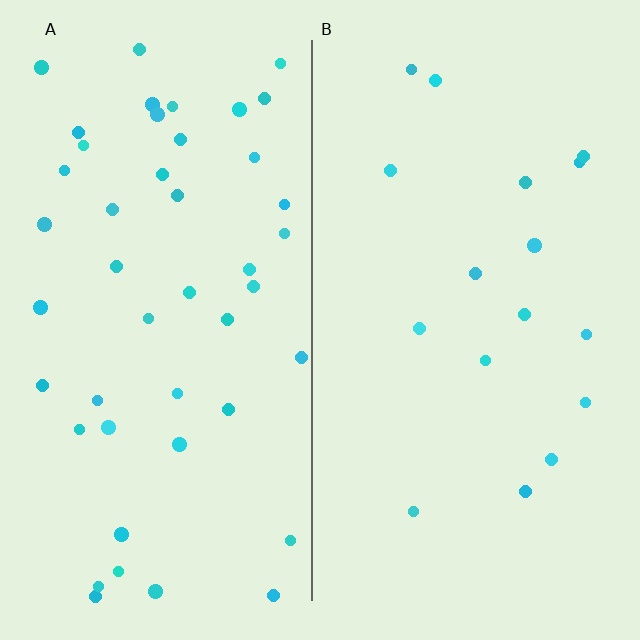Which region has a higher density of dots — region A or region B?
A (the left).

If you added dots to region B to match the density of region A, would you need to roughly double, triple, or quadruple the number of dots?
Approximately triple.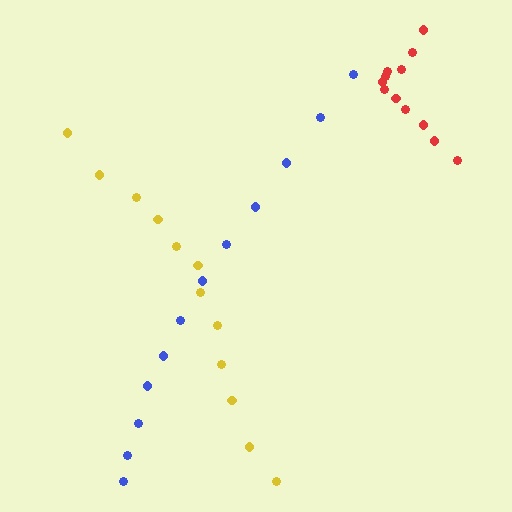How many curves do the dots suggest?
There are 3 distinct paths.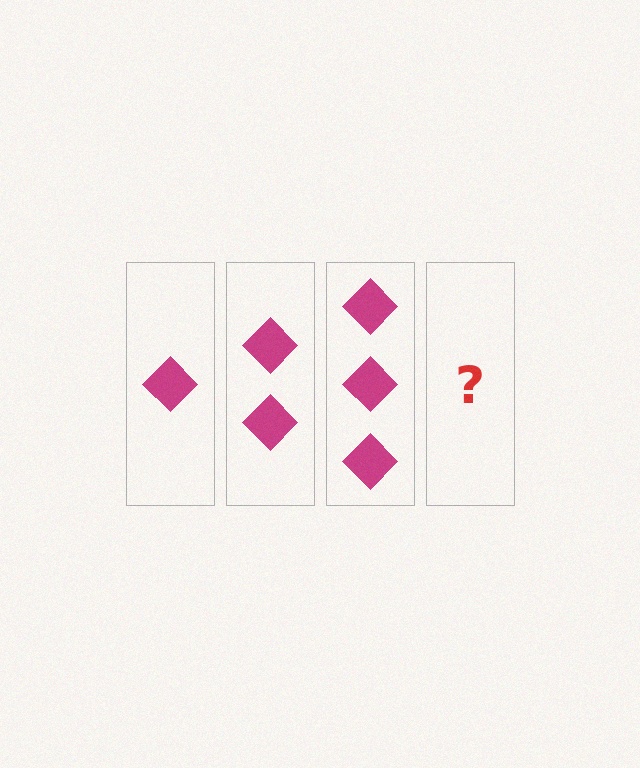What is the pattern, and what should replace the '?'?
The pattern is that each step adds one more diamond. The '?' should be 4 diamonds.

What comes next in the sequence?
The next element should be 4 diamonds.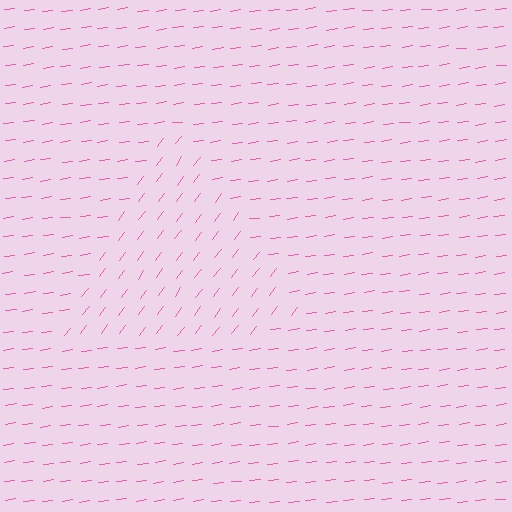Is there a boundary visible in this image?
Yes, there is a texture boundary formed by a change in line orientation.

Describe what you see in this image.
The image is filled with small pink line segments. A triangle region in the image has lines oriented differently from the surrounding lines, creating a visible texture boundary.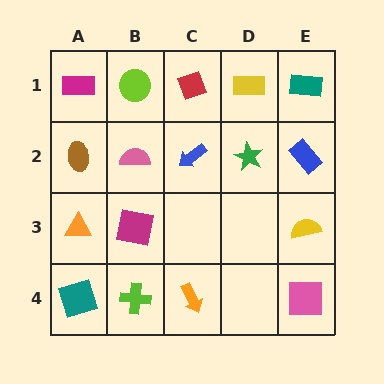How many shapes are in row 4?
4 shapes.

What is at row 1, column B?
A lime circle.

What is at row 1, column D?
A yellow rectangle.